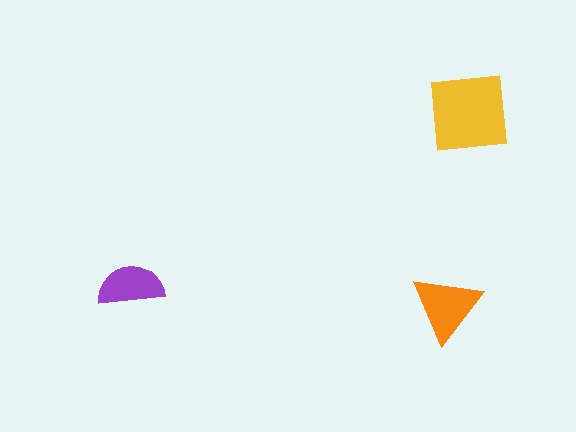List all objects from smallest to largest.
The purple semicircle, the orange triangle, the yellow square.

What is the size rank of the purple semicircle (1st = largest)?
3rd.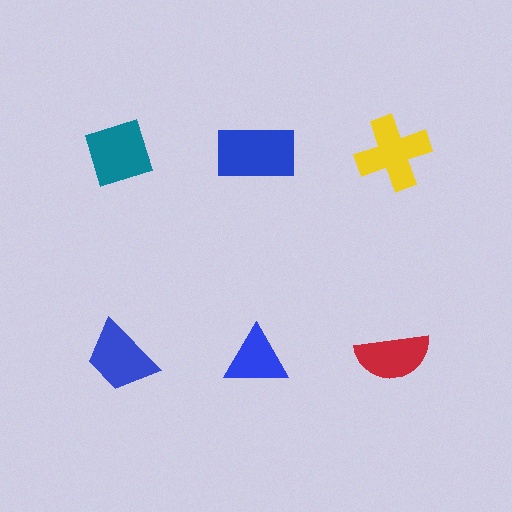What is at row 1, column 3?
A yellow cross.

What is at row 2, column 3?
A red semicircle.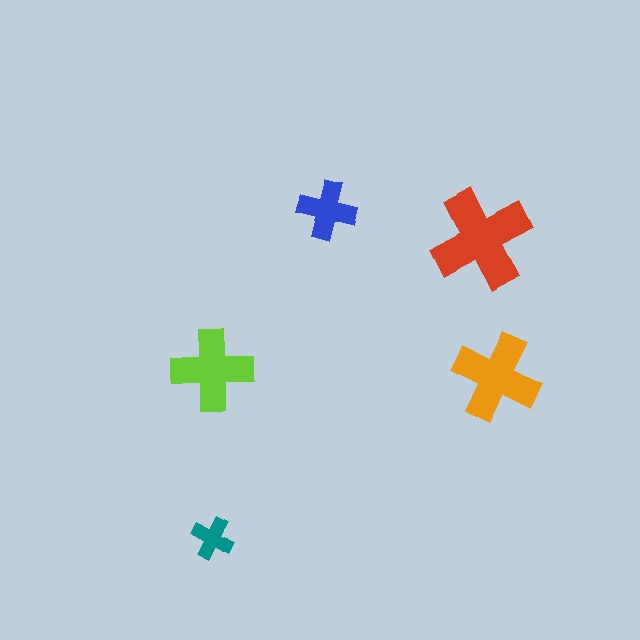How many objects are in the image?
There are 5 objects in the image.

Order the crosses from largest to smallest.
the red one, the orange one, the lime one, the blue one, the teal one.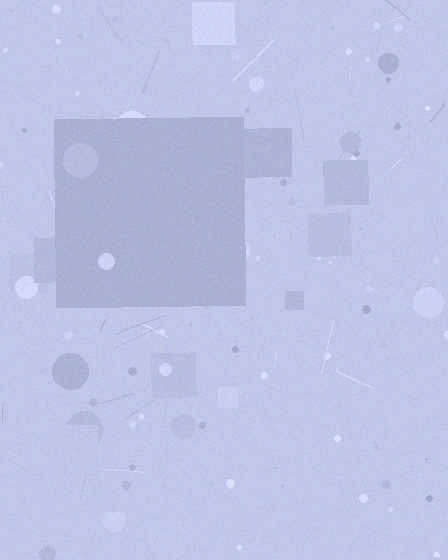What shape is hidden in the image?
A square is hidden in the image.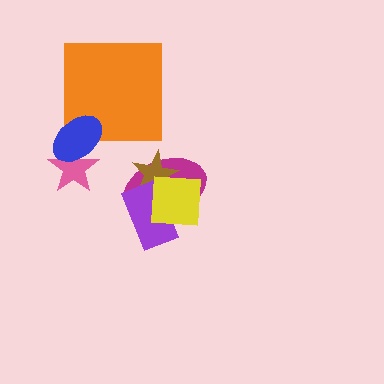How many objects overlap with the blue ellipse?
2 objects overlap with the blue ellipse.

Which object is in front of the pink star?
The blue ellipse is in front of the pink star.